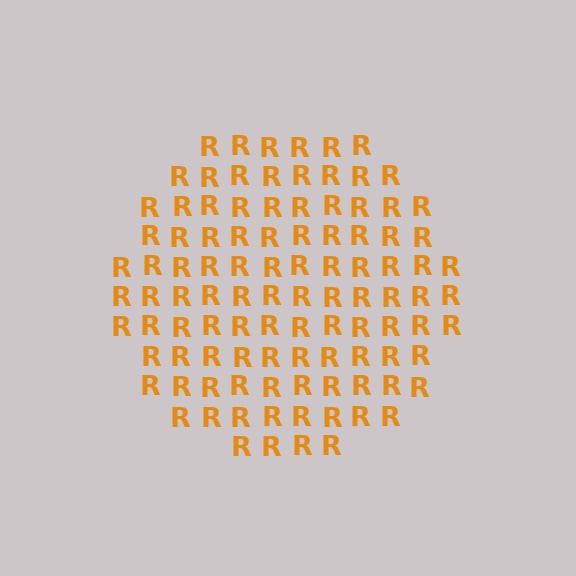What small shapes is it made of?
It is made of small letter R's.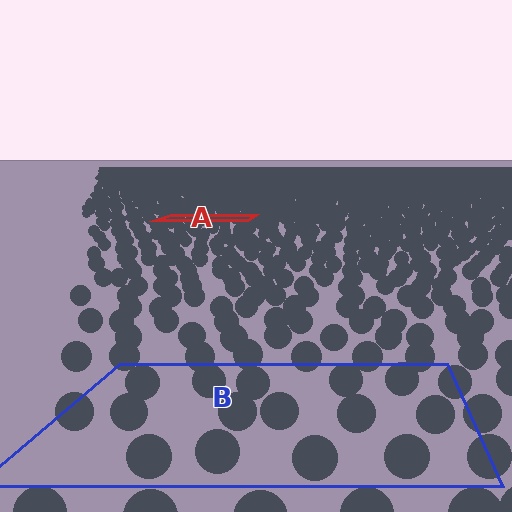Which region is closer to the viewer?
Region B is closer. The texture elements there are larger and more spread out.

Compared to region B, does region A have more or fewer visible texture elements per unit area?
Region A has more texture elements per unit area — they are packed more densely because it is farther away.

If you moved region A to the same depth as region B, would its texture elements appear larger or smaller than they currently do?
They would appear larger. At a closer depth, the same texture elements are projected at a bigger on-screen size.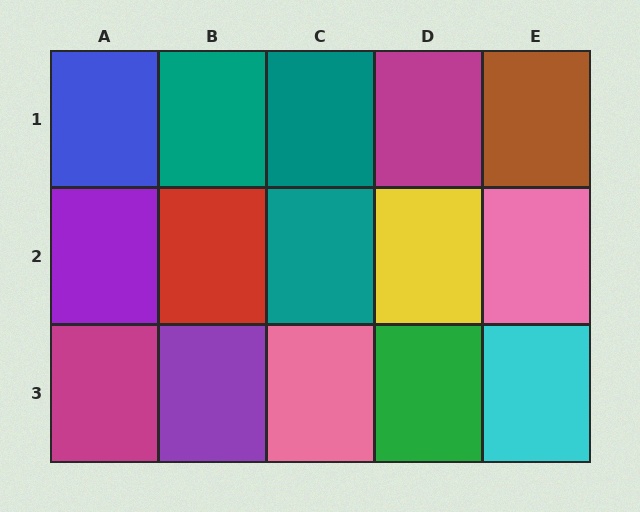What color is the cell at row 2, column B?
Red.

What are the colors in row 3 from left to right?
Magenta, purple, pink, green, cyan.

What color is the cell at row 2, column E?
Pink.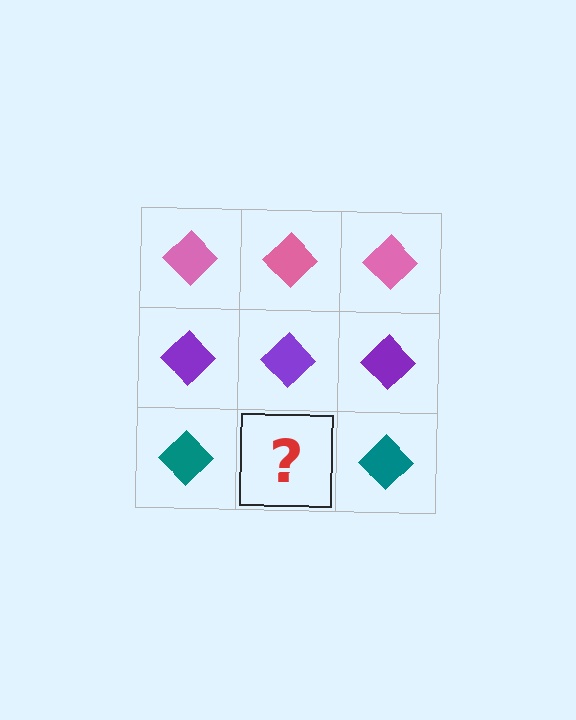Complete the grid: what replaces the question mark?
The question mark should be replaced with a teal diamond.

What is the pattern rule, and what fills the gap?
The rule is that each row has a consistent color. The gap should be filled with a teal diamond.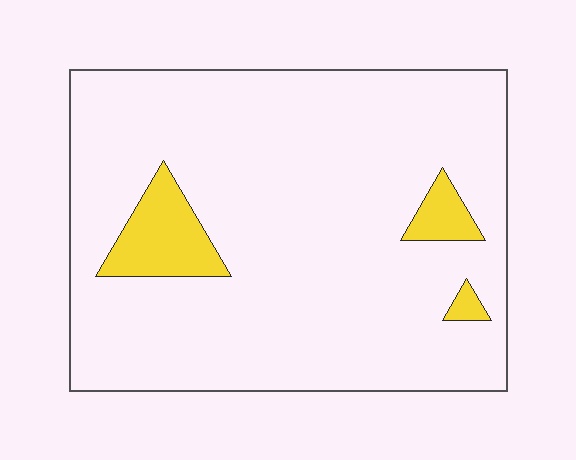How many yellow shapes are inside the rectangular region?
3.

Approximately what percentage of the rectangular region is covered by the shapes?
Approximately 10%.